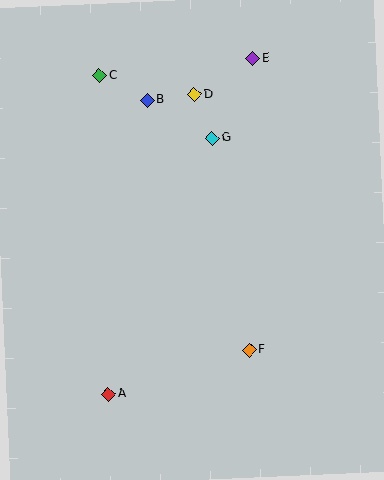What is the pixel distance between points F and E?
The distance between F and E is 292 pixels.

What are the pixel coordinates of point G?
Point G is at (212, 138).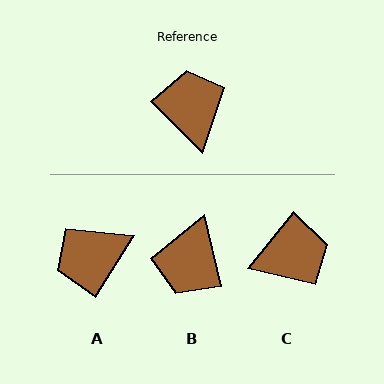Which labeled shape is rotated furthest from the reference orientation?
B, about 148 degrees away.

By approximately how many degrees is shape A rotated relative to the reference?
Approximately 104 degrees counter-clockwise.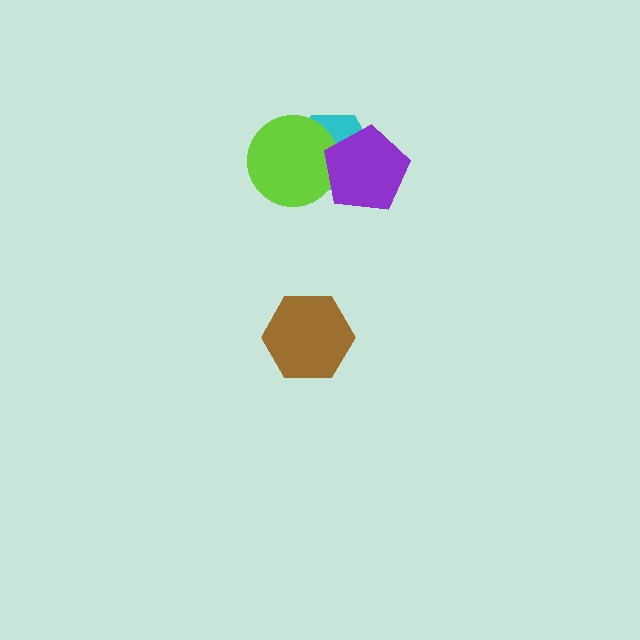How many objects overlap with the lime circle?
2 objects overlap with the lime circle.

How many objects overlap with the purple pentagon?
2 objects overlap with the purple pentagon.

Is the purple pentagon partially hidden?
No, no other shape covers it.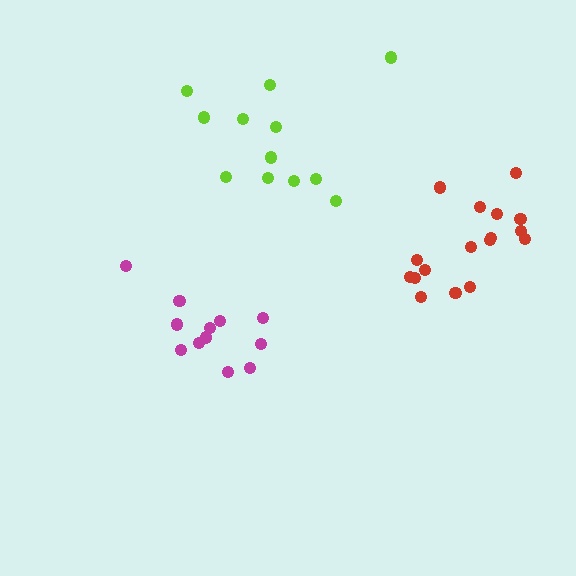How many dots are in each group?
Group 1: 12 dots, Group 2: 12 dots, Group 3: 17 dots (41 total).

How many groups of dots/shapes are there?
There are 3 groups.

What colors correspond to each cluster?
The clusters are colored: magenta, lime, red.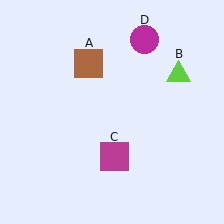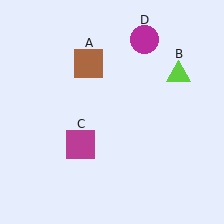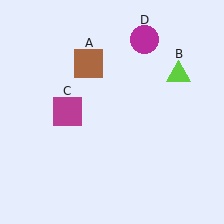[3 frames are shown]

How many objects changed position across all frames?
1 object changed position: magenta square (object C).